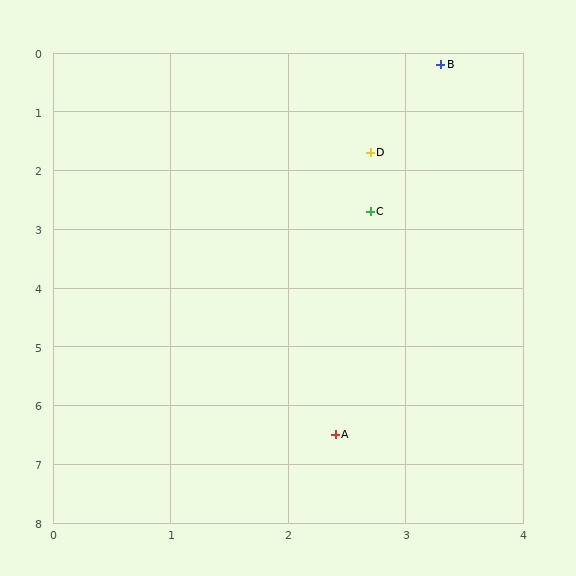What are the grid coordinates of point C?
Point C is at approximately (2.7, 2.7).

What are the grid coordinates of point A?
Point A is at approximately (2.4, 6.5).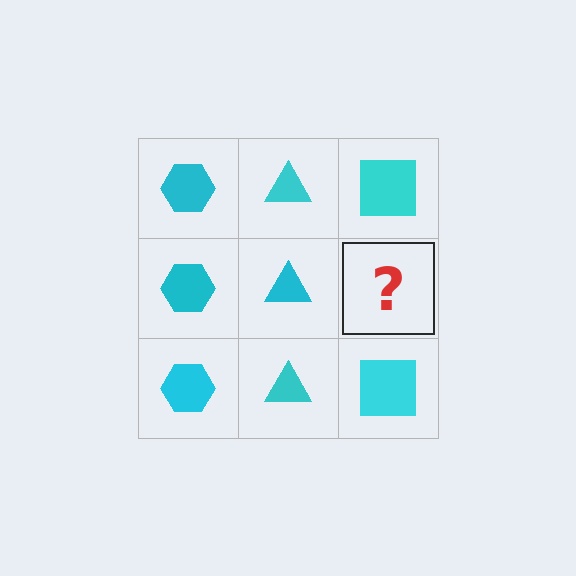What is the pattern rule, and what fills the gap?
The rule is that each column has a consistent shape. The gap should be filled with a cyan square.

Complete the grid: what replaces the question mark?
The question mark should be replaced with a cyan square.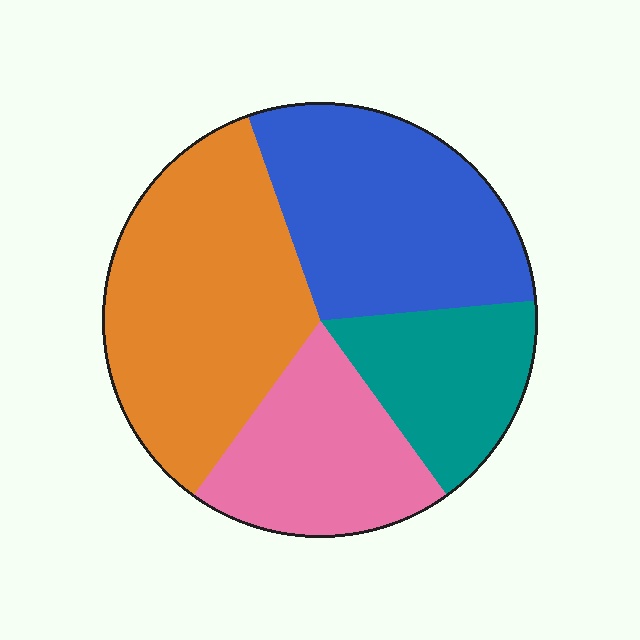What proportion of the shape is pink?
Pink takes up about one fifth (1/5) of the shape.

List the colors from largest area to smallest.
From largest to smallest: orange, blue, pink, teal.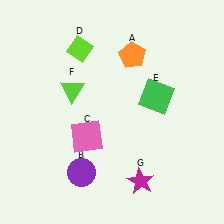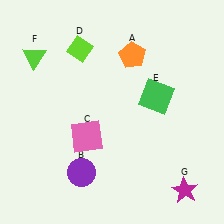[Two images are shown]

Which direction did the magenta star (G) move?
The magenta star (G) moved right.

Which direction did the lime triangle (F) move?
The lime triangle (F) moved left.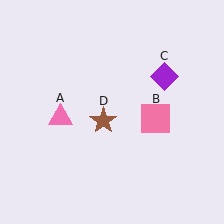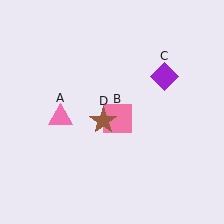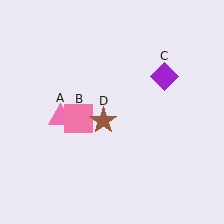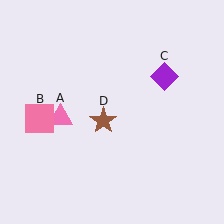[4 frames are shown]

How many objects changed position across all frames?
1 object changed position: pink square (object B).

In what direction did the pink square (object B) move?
The pink square (object B) moved left.